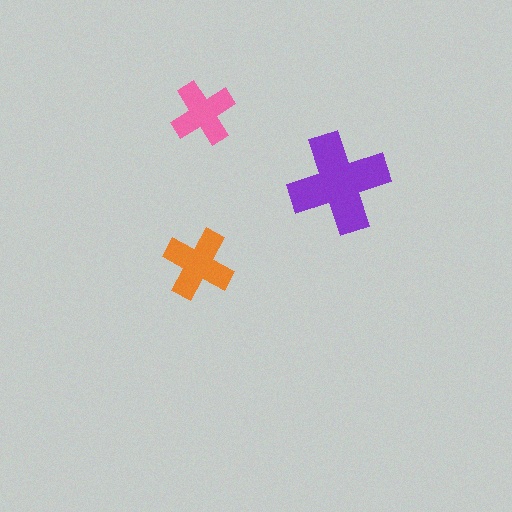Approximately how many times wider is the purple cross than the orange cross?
About 1.5 times wider.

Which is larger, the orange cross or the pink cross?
The orange one.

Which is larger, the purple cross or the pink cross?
The purple one.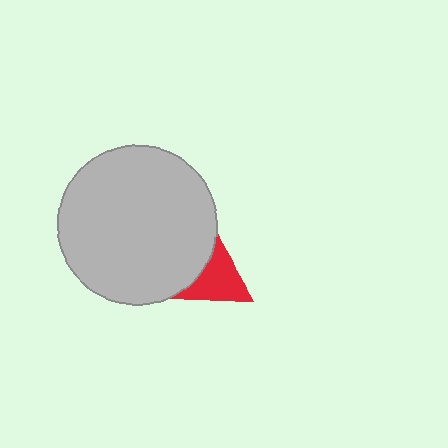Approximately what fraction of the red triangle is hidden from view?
Roughly 63% of the red triangle is hidden behind the light gray circle.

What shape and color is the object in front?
The object in front is a light gray circle.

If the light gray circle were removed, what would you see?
You would see the complete red triangle.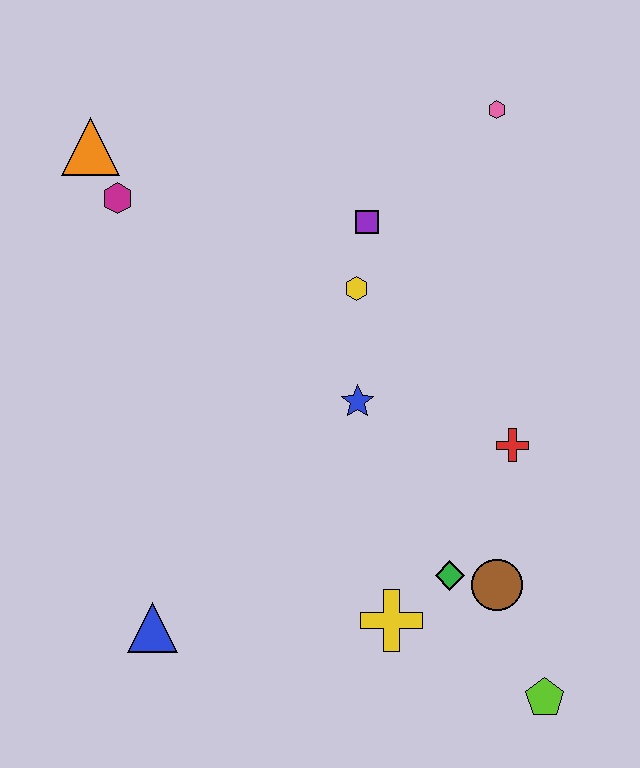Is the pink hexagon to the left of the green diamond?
No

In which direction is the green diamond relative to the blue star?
The green diamond is below the blue star.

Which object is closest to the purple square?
The yellow hexagon is closest to the purple square.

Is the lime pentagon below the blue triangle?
Yes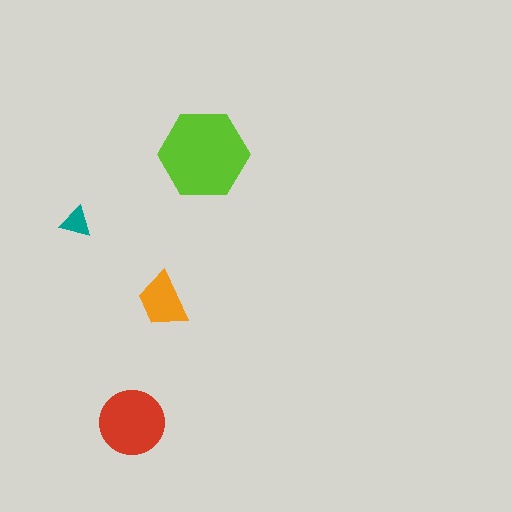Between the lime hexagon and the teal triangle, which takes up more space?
The lime hexagon.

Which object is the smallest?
The teal triangle.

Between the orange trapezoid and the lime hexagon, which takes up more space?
The lime hexagon.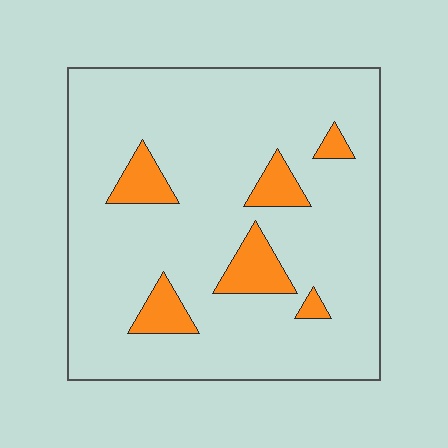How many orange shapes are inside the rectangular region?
6.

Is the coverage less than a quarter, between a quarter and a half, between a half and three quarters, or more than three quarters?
Less than a quarter.